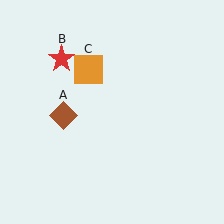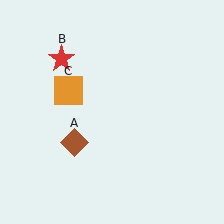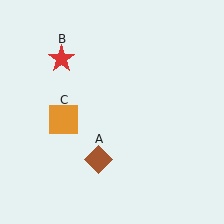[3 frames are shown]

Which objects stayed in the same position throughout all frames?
Red star (object B) remained stationary.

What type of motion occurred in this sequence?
The brown diamond (object A), orange square (object C) rotated counterclockwise around the center of the scene.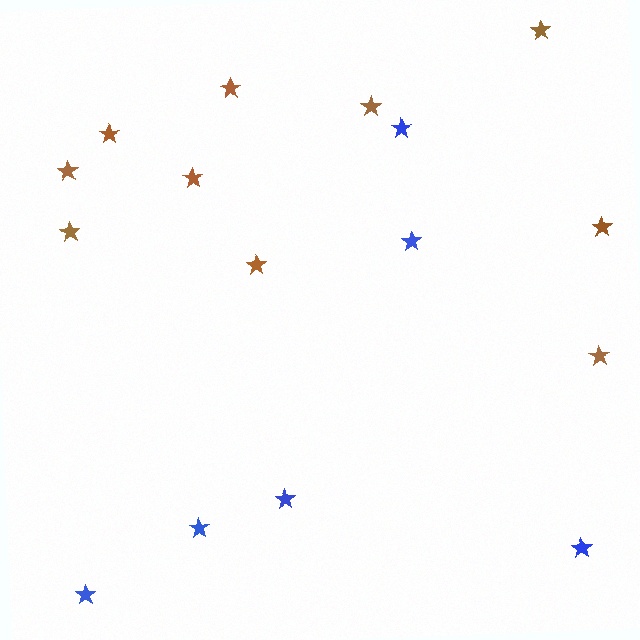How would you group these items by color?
There are 2 groups: one group of blue stars (6) and one group of brown stars (10).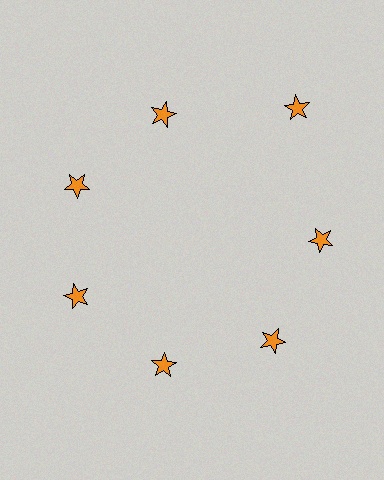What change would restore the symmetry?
The symmetry would be restored by moving it inward, back onto the ring so that all 7 stars sit at equal angles and equal distance from the center.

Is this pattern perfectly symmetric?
No. The 7 orange stars are arranged in a ring, but one element near the 1 o'clock position is pushed outward from the center, breaking the 7-fold rotational symmetry.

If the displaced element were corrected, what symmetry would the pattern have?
It would have 7-fold rotational symmetry — the pattern would map onto itself every 51 degrees.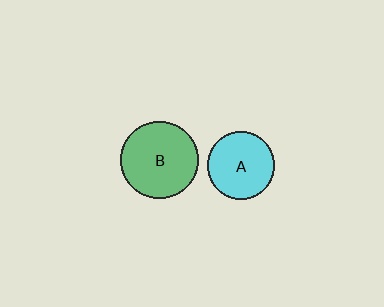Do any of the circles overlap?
No, none of the circles overlap.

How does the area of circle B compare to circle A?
Approximately 1.3 times.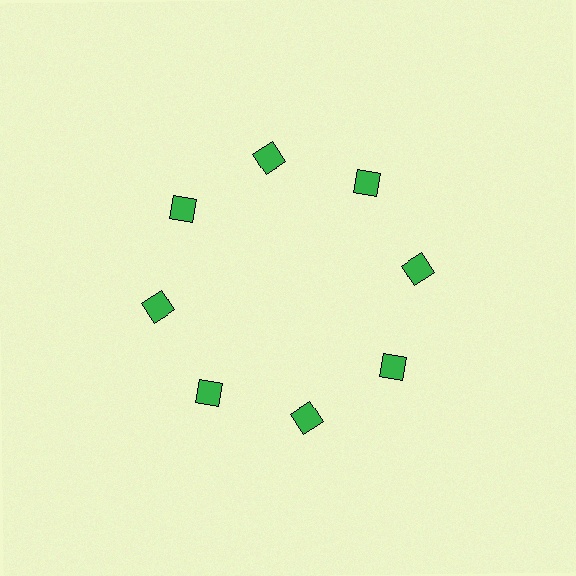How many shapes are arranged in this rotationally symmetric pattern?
There are 8 shapes, arranged in 8 groups of 1.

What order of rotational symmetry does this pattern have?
This pattern has 8-fold rotational symmetry.